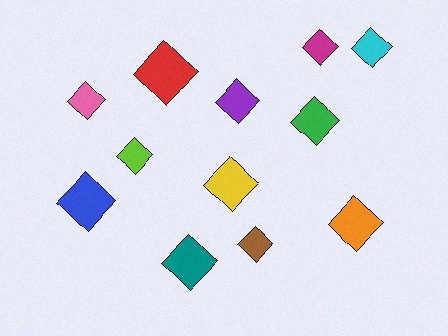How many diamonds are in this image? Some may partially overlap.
There are 12 diamonds.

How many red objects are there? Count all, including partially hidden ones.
There is 1 red object.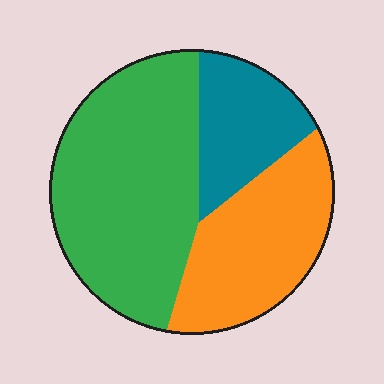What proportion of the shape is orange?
Orange covers about 30% of the shape.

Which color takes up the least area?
Teal, at roughly 20%.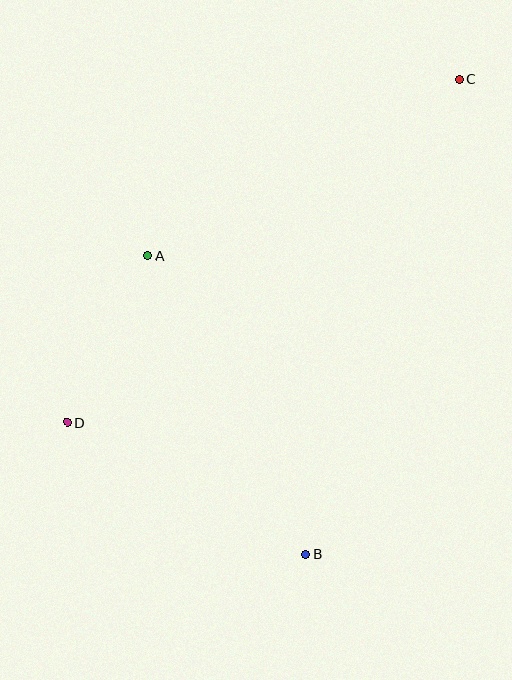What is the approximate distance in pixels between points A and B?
The distance between A and B is approximately 338 pixels.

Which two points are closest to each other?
Points A and D are closest to each other.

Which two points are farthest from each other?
Points C and D are farthest from each other.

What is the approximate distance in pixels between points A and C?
The distance between A and C is approximately 358 pixels.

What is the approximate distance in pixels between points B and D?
The distance between B and D is approximately 272 pixels.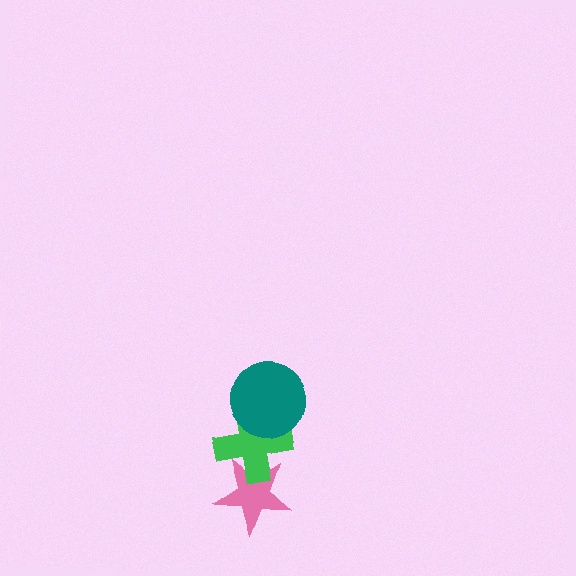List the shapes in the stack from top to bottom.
From top to bottom: the teal circle, the green cross, the pink star.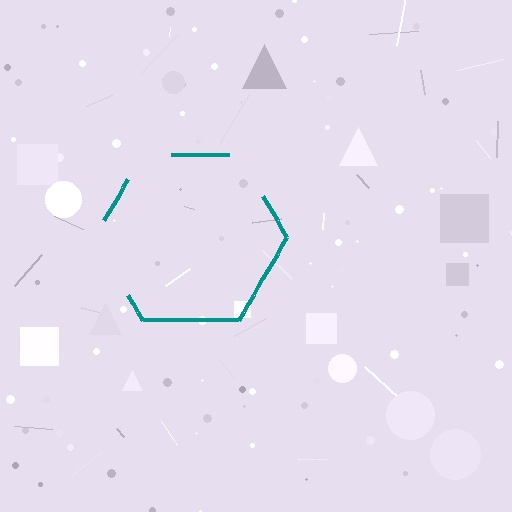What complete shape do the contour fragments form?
The contour fragments form a hexagon.